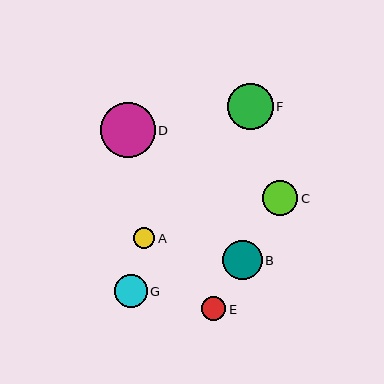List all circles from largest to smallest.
From largest to smallest: D, F, B, C, G, E, A.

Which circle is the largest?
Circle D is the largest with a size of approximately 55 pixels.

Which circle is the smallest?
Circle A is the smallest with a size of approximately 22 pixels.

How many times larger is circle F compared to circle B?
Circle F is approximately 1.2 times the size of circle B.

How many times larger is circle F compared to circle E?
Circle F is approximately 1.9 times the size of circle E.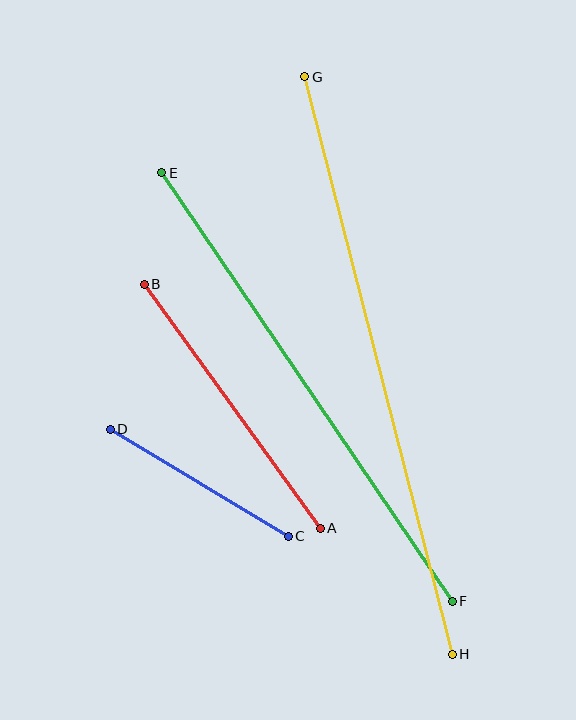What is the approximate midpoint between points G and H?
The midpoint is at approximately (378, 365) pixels.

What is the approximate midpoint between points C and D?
The midpoint is at approximately (199, 483) pixels.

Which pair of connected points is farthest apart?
Points G and H are farthest apart.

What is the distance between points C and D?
The distance is approximately 208 pixels.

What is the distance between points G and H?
The distance is approximately 596 pixels.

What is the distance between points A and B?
The distance is approximately 301 pixels.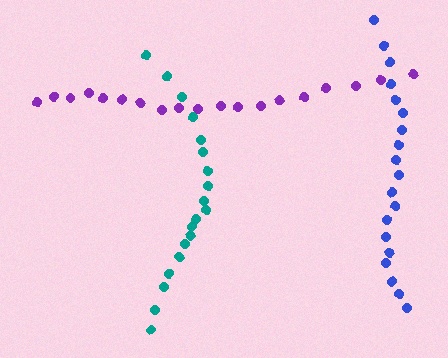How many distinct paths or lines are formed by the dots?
There are 3 distinct paths.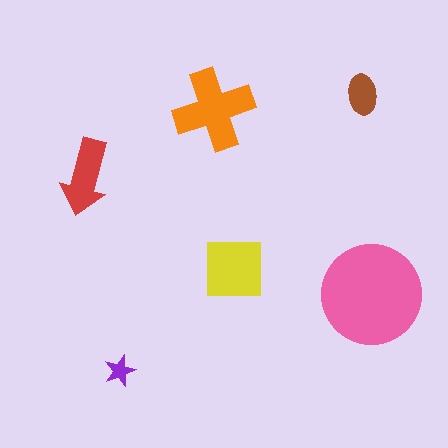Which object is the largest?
The pink circle.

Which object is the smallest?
The purple star.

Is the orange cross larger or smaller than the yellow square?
Larger.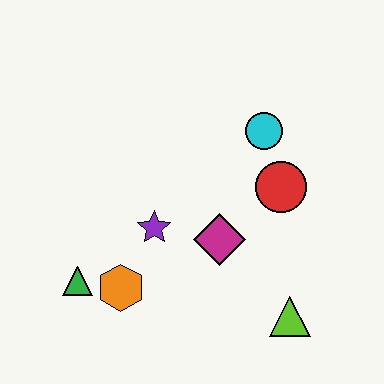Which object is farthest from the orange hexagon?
The cyan circle is farthest from the orange hexagon.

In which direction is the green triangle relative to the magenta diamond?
The green triangle is to the left of the magenta diamond.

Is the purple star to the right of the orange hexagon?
Yes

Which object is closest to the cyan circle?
The red circle is closest to the cyan circle.